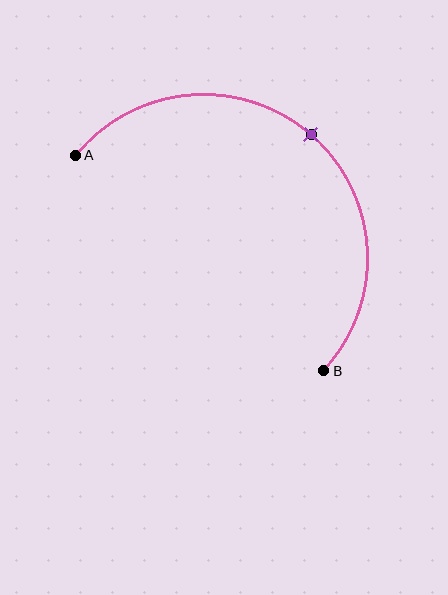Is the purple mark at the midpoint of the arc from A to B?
Yes. The purple mark lies on the arc at equal arc-length from both A and B — it is the arc midpoint.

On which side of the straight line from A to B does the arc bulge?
The arc bulges above and to the right of the straight line connecting A and B.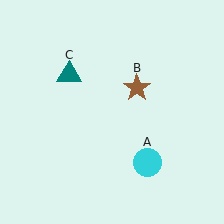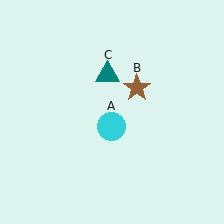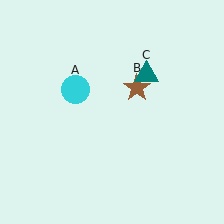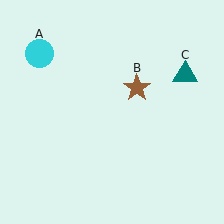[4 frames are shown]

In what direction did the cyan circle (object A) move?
The cyan circle (object A) moved up and to the left.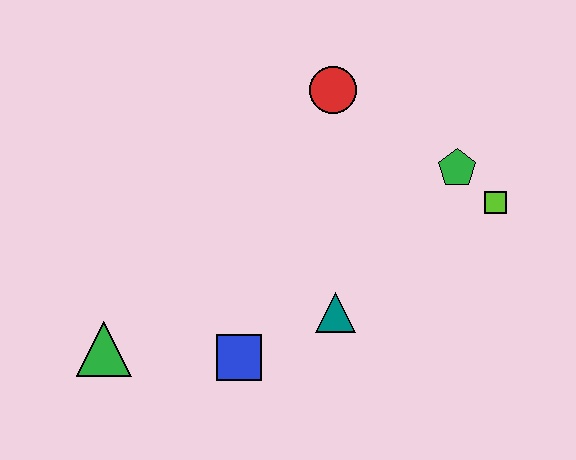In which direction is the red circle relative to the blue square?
The red circle is above the blue square.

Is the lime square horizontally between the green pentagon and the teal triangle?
No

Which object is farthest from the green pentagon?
The green triangle is farthest from the green pentagon.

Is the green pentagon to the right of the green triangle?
Yes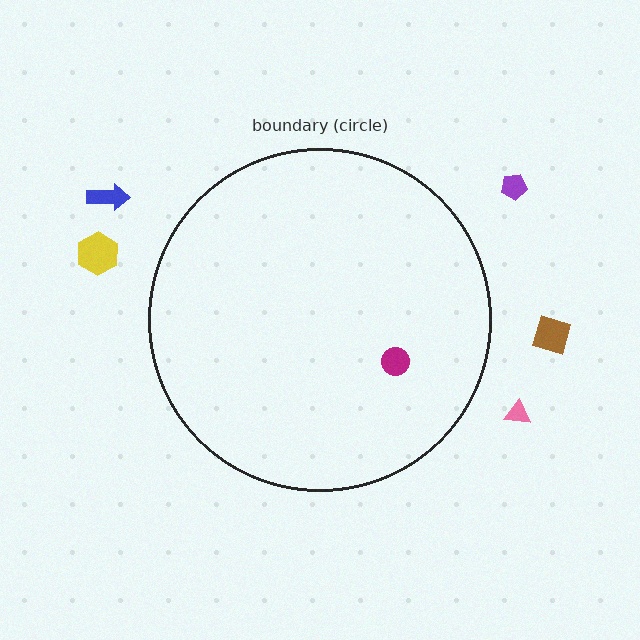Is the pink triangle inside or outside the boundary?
Outside.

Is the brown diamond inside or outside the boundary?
Outside.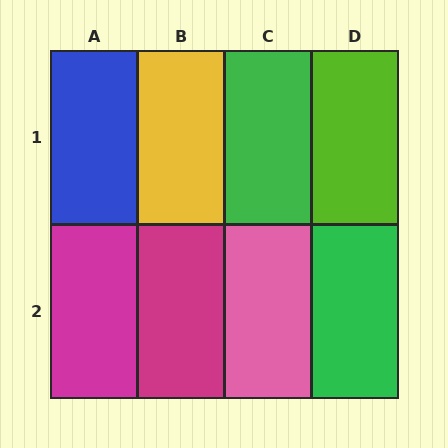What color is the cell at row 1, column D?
Lime.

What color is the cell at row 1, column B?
Yellow.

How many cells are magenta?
2 cells are magenta.